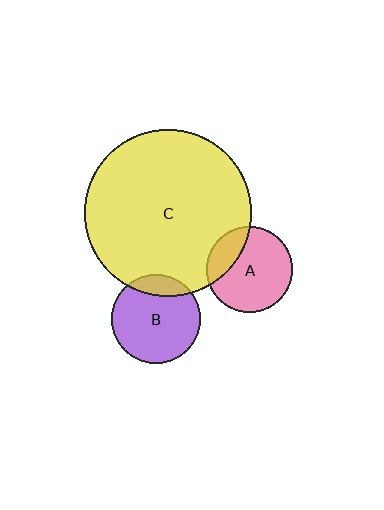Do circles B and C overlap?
Yes.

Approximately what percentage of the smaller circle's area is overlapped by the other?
Approximately 15%.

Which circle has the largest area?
Circle C (yellow).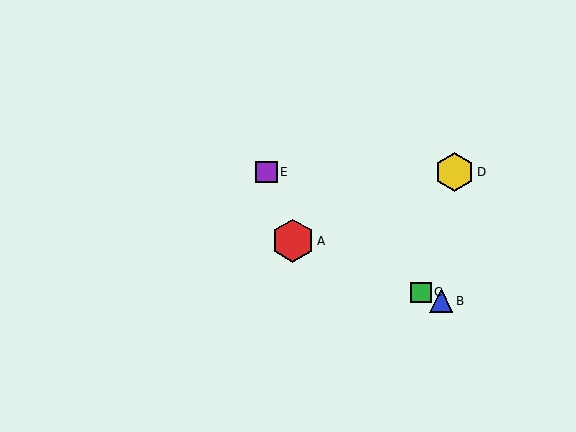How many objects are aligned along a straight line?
3 objects (A, B, C) are aligned along a straight line.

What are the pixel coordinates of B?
Object B is at (441, 301).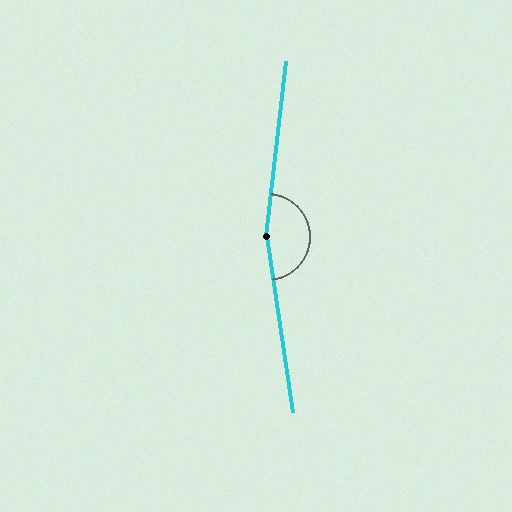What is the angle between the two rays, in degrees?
Approximately 165 degrees.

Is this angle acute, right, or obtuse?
It is obtuse.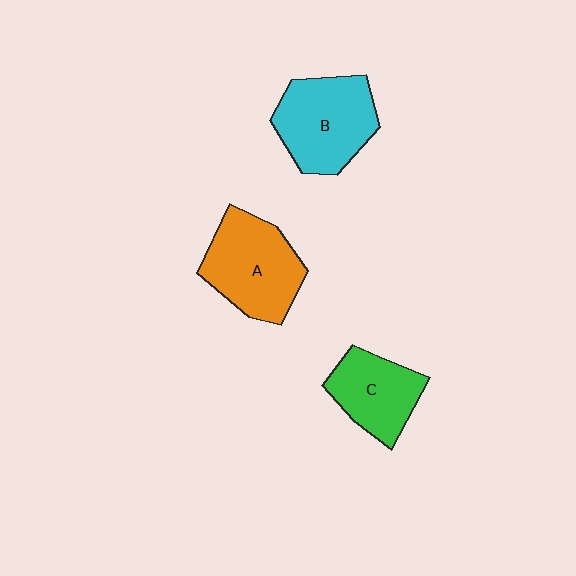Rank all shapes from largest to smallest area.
From largest to smallest: A (orange), B (cyan), C (green).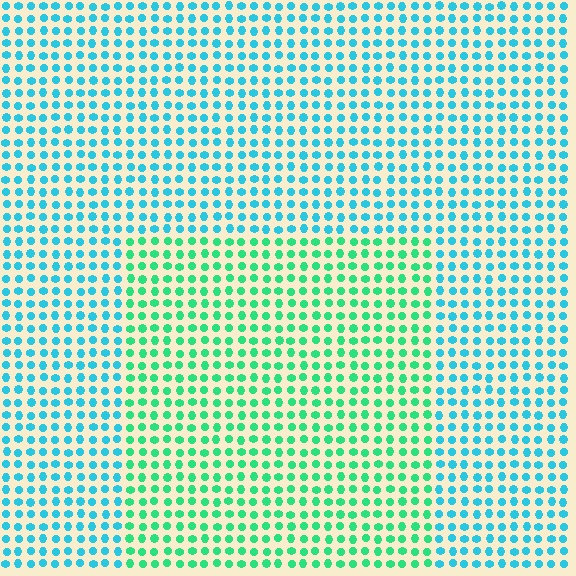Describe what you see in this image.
The image is filled with small cyan elements in a uniform arrangement. A rectangle-shaped region is visible where the elements are tinted to a slightly different hue, forming a subtle color boundary.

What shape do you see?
I see a rectangle.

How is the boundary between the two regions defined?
The boundary is defined purely by a slight shift in hue (about 41 degrees). Spacing, size, and orientation are identical on both sides.